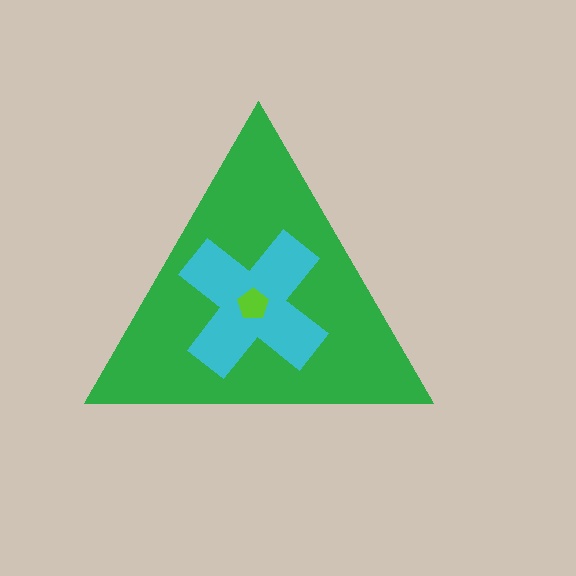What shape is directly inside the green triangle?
The cyan cross.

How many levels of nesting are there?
3.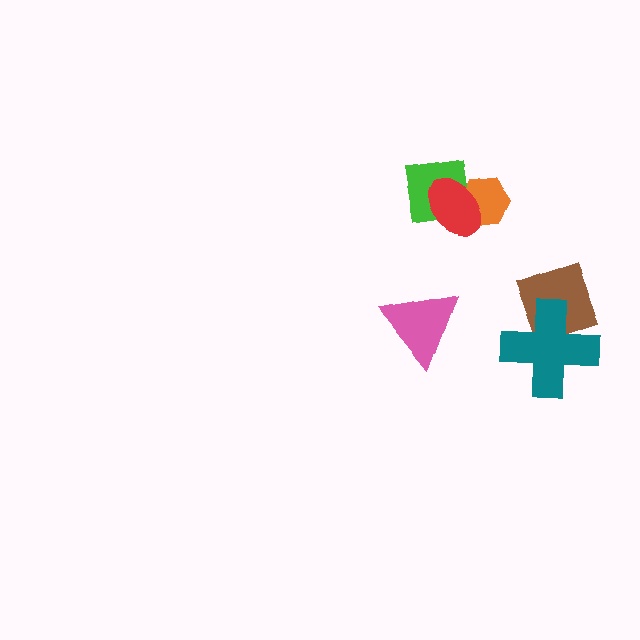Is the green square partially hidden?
Yes, it is partially covered by another shape.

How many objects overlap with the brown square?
1 object overlaps with the brown square.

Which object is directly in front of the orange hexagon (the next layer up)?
The green square is directly in front of the orange hexagon.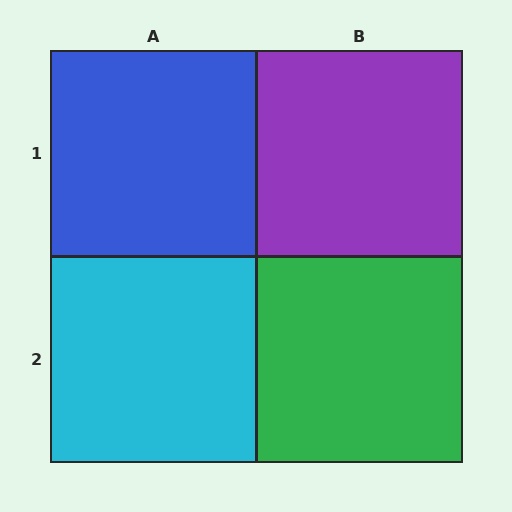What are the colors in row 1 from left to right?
Blue, purple.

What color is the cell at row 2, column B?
Green.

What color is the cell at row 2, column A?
Cyan.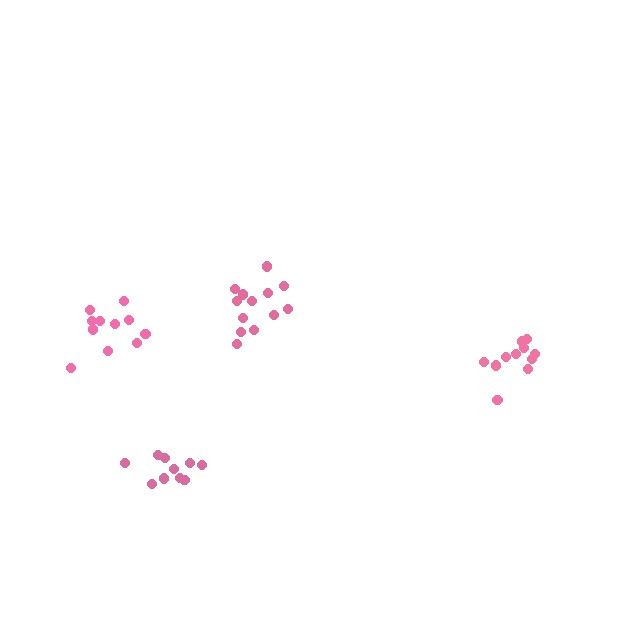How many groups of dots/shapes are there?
There are 4 groups.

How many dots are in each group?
Group 1: 10 dots, Group 2: 11 dots, Group 3: 11 dots, Group 4: 13 dots (45 total).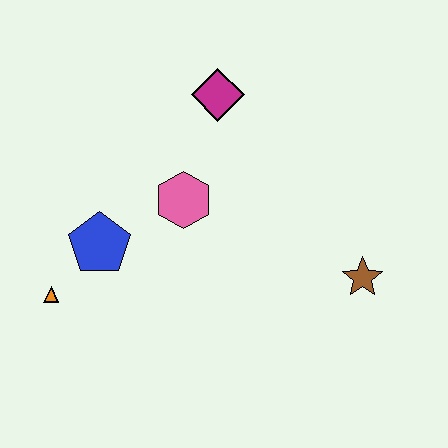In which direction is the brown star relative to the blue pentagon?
The brown star is to the right of the blue pentagon.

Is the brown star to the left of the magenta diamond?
No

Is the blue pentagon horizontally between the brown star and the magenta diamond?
No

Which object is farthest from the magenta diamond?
The orange triangle is farthest from the magenta diamond.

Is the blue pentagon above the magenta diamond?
No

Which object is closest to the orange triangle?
The blue pentagon is closest to the orange triangle.